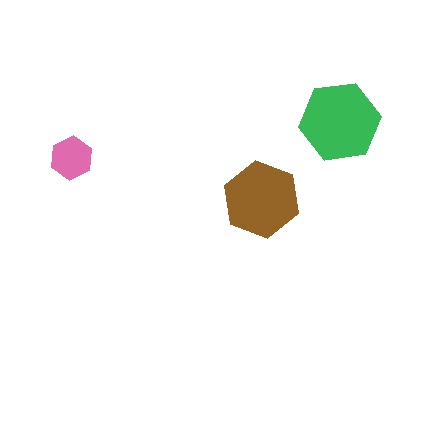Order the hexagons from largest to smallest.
the green one, the brown one, the pink one.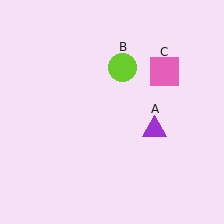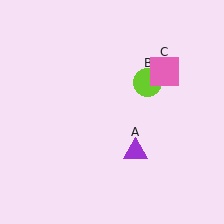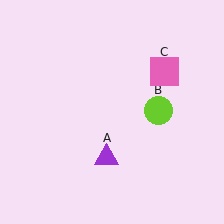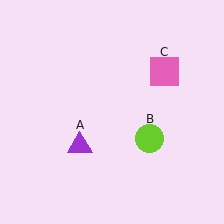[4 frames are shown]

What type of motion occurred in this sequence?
The purple triangle (object A), lime circle (object B) rotated clockwise around the center of the scene.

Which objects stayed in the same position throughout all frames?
Pink square (object C) remained stationary.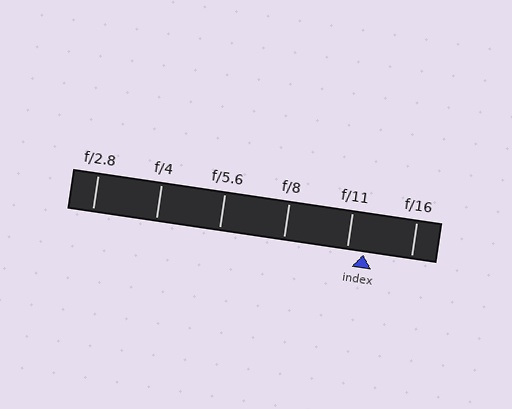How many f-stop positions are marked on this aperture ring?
There are 6 f-stop positions marked.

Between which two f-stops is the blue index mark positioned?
The index mark is between f/11 and f/16.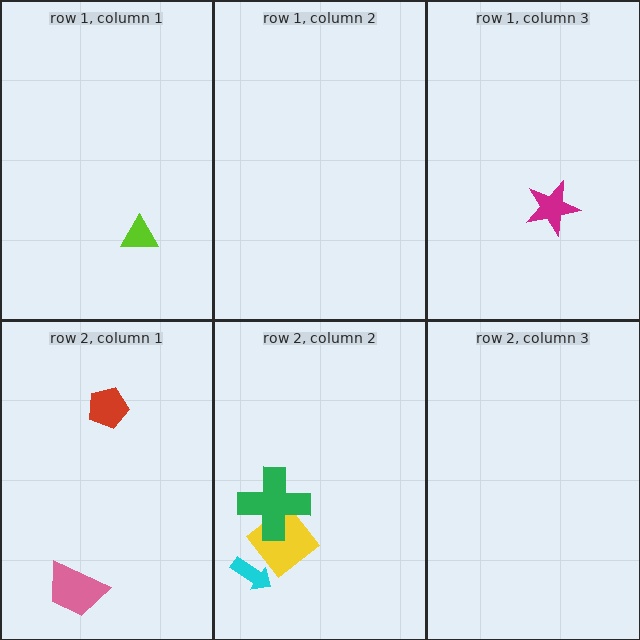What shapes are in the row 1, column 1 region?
The lime triangle.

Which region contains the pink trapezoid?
The row 2, column 1 region.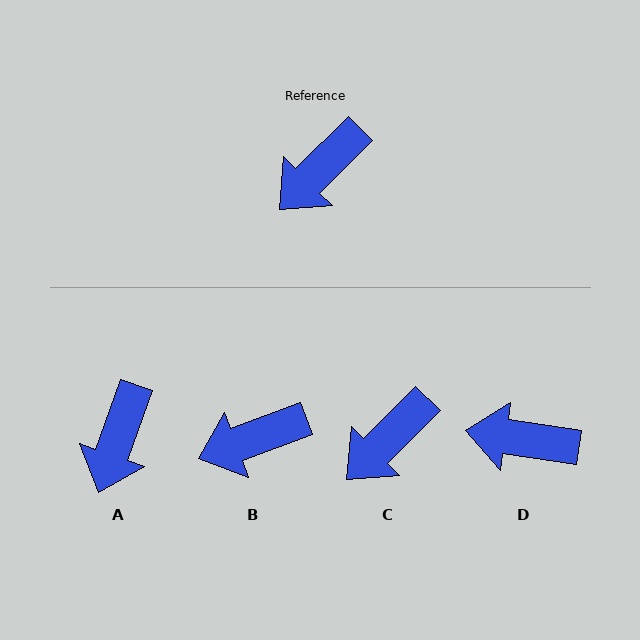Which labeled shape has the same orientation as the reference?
C.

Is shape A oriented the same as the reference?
No, it is off by about 25 degrees.